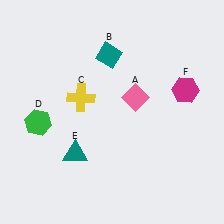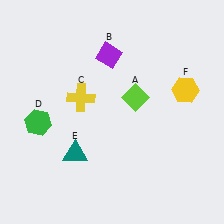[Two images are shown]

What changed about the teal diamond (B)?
In Image 1, B is teal. In Image 2, it changed to purple.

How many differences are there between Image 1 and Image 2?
There are 3 differences between the two images.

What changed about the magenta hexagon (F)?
In Image 1, F is magenta. In Image 2, it changed to yellow.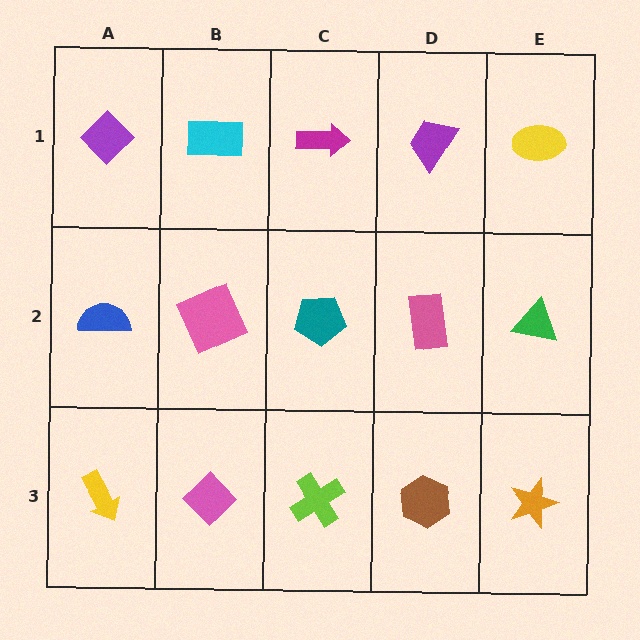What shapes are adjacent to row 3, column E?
A green triangle (row 2, column E), a brown hexagon (row 3, column D).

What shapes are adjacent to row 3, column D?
A pink rectangle (row 2, column D), a lime cross (row 3, column C), an orange star (row 3, column E).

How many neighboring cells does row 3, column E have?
2.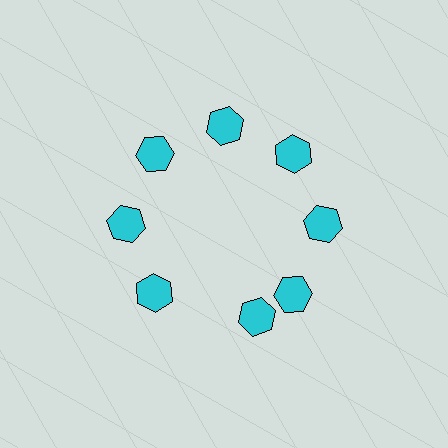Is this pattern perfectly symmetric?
No. The 8 cyan hexagons are arranged in a ring, but one element near the 6 o'clock position is rotated out of alignment along the ring, breaking the 8-fold rotational symmetry.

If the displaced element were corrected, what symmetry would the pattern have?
It would have 8-fold rotational symmetry — the pattern would map onto itself every 45 degrees.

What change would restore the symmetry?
The symmetry would be restored by rotating it back into even spacing with its neighbors so that all 8 hexagons sit at equal angles and equal distance from the center.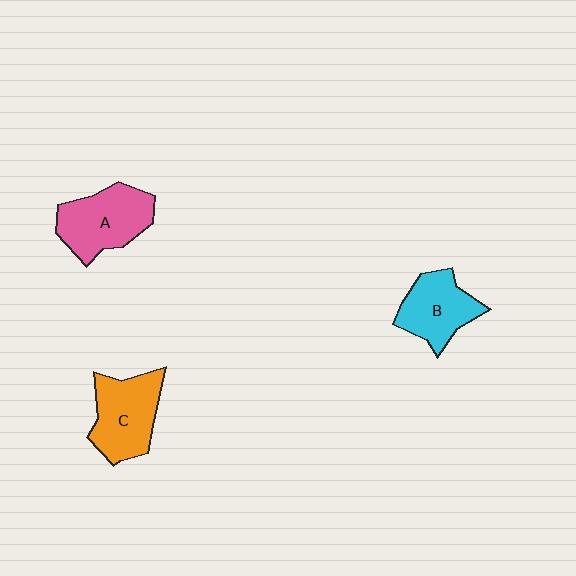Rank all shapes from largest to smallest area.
From largest to smallest: A (pink), C (orange), B (cyan).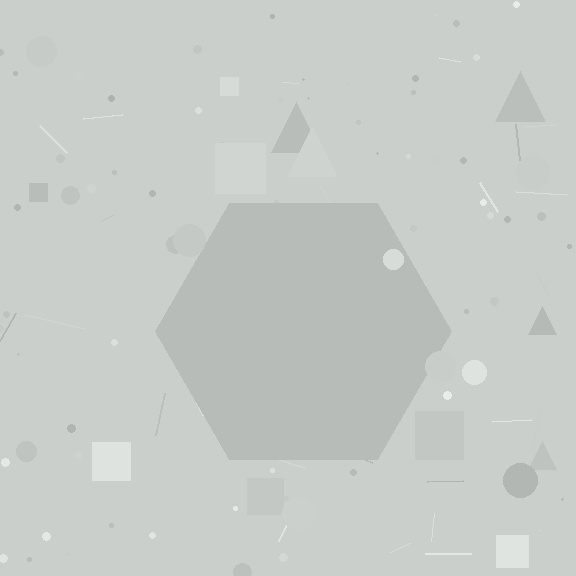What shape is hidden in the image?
A hexagon is hidden in the image.